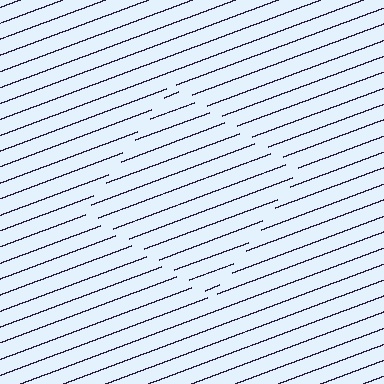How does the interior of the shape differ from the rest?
The interior of the shape contains the same grating, shifted by half a period — the contour is defined by the phase discontinuity where line-ends from the inner and outer gratings abut.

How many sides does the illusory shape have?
4 sides — the line-ends trace a square.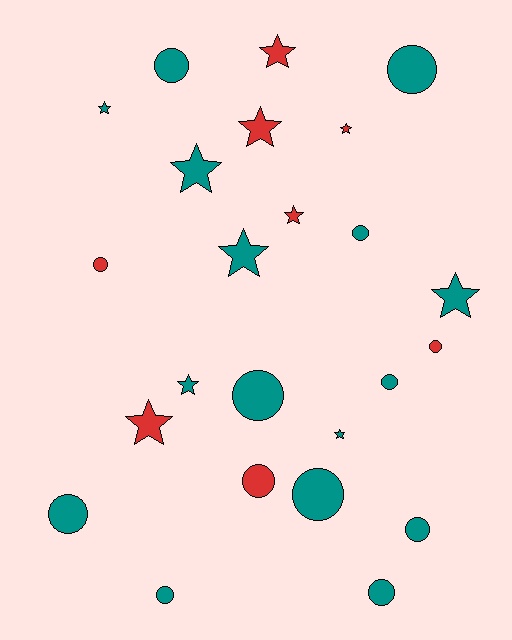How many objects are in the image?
There are 24 objects.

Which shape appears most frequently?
Circle, with 13 objects.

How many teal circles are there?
There are 10 teal circles.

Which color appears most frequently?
Teal, with 16 objects.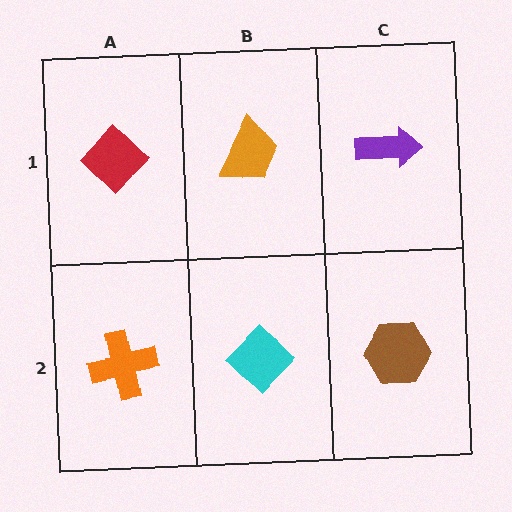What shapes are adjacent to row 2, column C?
A purple arrow (row 1, column C), a cyan diamond (row 2, column B).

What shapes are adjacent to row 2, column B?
An orange trapezoid (row 1, column B), an orange cross (row 2, column A), a brown hexagon (row 2, column C).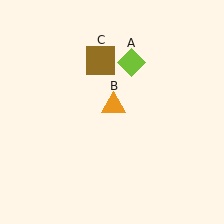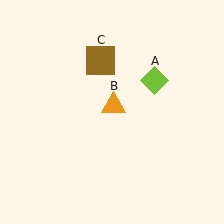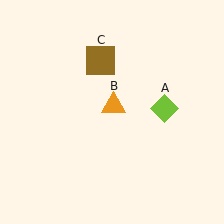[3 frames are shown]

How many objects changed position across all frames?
1 object changed position: lime diamond (object A).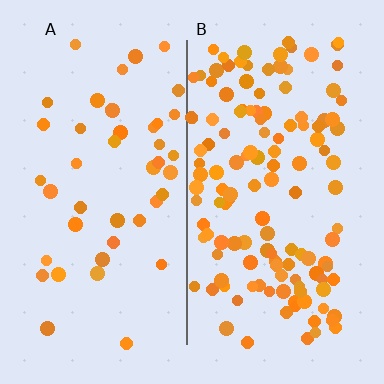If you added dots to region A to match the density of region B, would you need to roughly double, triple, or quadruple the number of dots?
Approximately triple.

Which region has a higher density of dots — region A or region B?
B (the right).